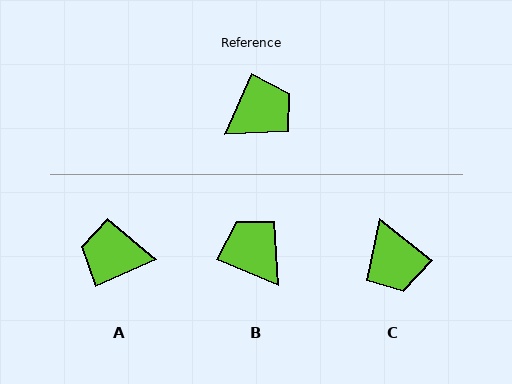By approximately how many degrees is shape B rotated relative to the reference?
Approximately 91 degrees counter-clockwise.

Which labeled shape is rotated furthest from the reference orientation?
A, about 138 degrees away.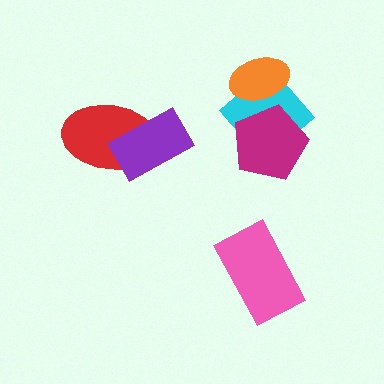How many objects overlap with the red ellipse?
1 object overlaps with the red ellipse.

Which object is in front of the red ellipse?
The purple rectangle is in front of the red ellipse.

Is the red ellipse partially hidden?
Yes, it is partially covered by another shape.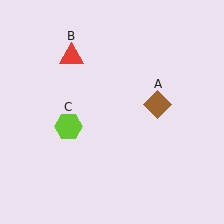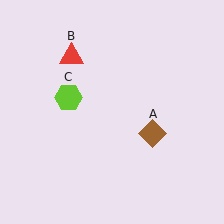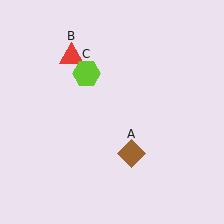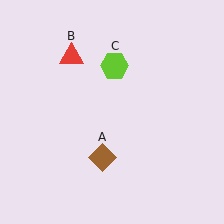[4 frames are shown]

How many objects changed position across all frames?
2 objects changed position: brown diamond (object A), lime hexagon (object C).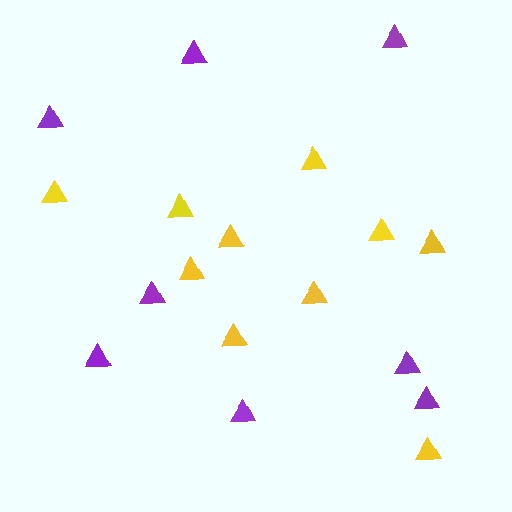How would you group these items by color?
There are 2 groups: one group of yellow triangles (10) and one group of purple triangles (8).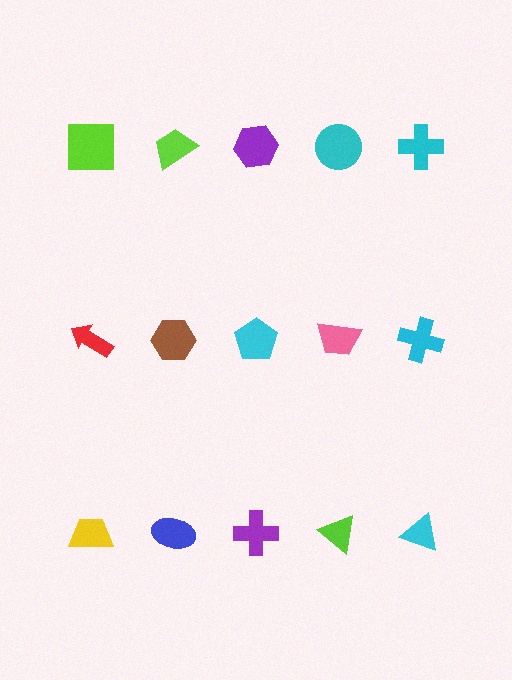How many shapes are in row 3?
5 shapes.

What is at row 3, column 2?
A blue ellipse.